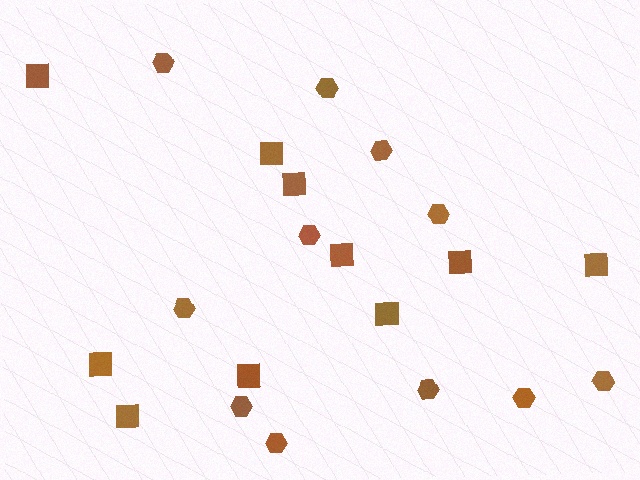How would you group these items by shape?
There are 2 groups: one group of squares (10) and one group of hexagons (11).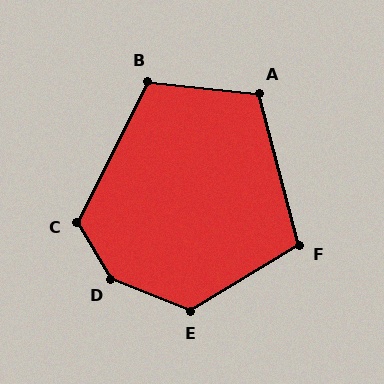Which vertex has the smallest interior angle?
F, at approximately 107 degrees.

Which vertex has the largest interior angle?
D, at approximately 143 degrees.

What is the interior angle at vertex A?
Approximately 111 degrees (obtuse).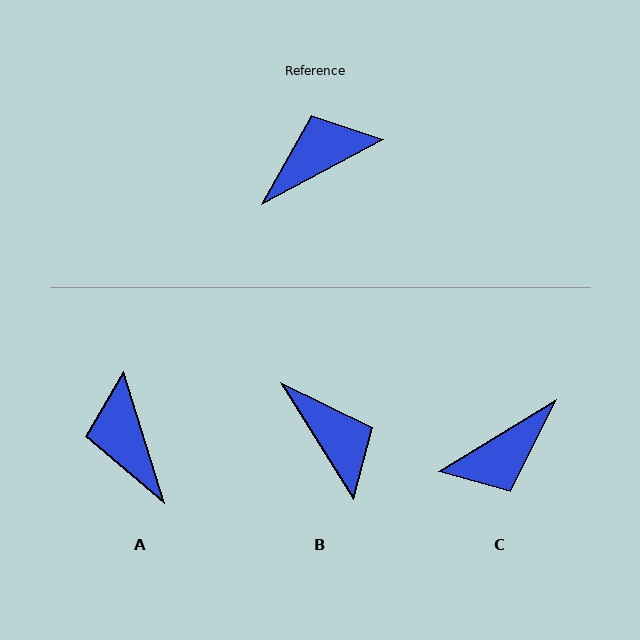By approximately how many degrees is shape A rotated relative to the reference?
Approximately 79 degrees counter-clockwise.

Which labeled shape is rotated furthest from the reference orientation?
C, about 177 degrees away.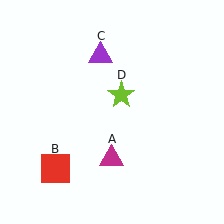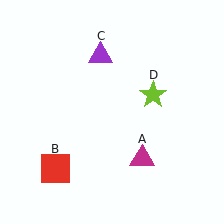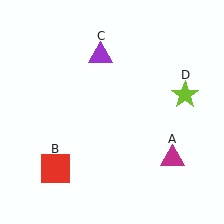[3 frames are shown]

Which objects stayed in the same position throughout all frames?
Red square (object B) and purple triangle (object C) remained stationary.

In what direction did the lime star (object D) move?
The lime star (object D) moved right.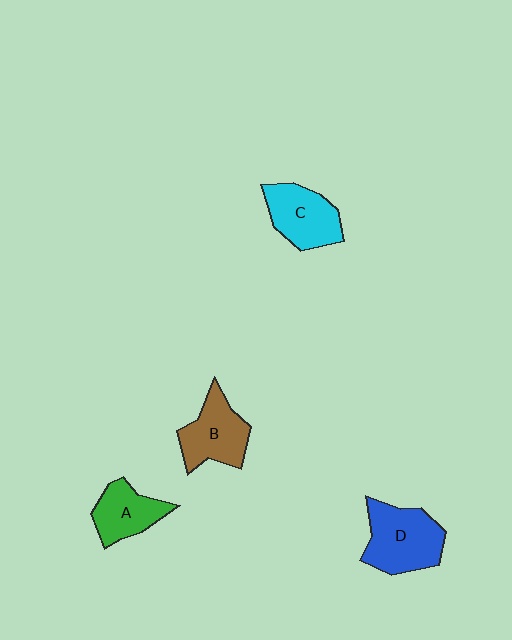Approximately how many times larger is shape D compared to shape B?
Approximately 1.2 times.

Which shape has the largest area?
Shape D (blue).